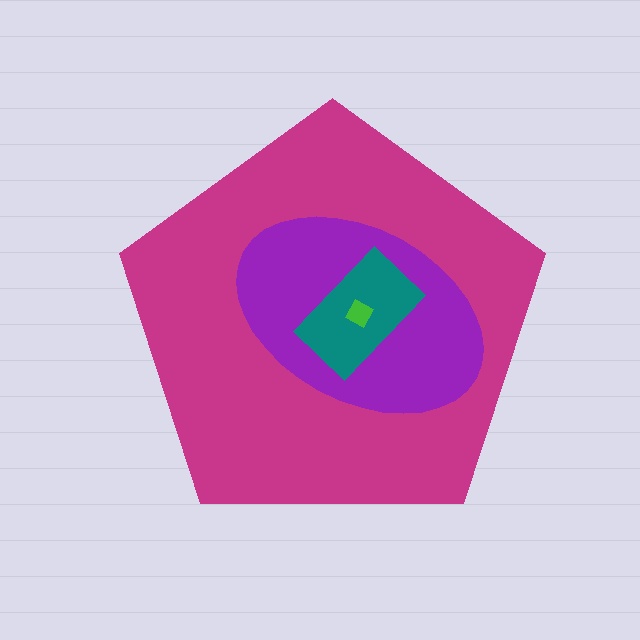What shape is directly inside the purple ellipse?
The teal rectangle.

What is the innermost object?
The green diamond.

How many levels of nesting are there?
4.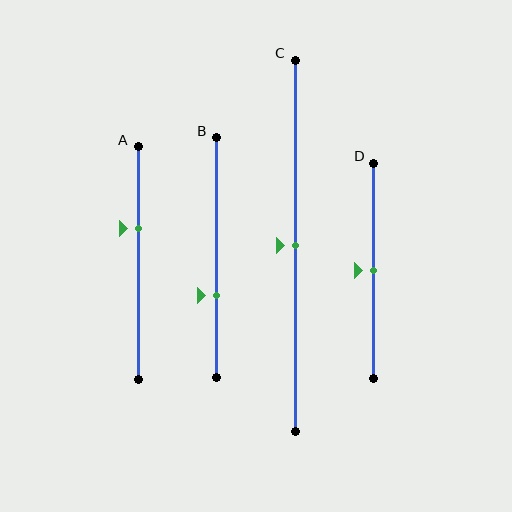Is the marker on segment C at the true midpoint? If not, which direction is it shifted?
Yes, the marker on segment C is at the true midpoint.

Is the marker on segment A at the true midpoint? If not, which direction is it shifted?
No, the marker on segment A is shifted upward by about 15% of the segment length.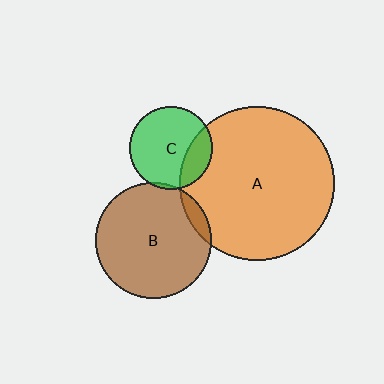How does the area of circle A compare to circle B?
Approximately 1.8 times.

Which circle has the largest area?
Circle A (orange).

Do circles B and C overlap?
Yes.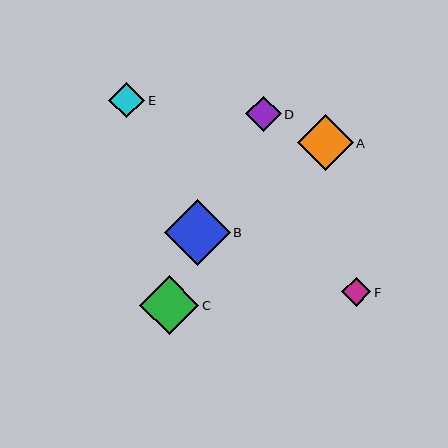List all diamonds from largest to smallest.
From largest to smallest: B, C, A, E, D, F.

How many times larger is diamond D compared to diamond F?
Diamond D is approximately 1.2 times the size of diamond F.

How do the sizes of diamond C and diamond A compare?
Diamond C and diamond A are approximately the same size.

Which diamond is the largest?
Diamond B is the largest with a size of approximately 66 pixels.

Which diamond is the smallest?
Diamond F is the smallest with a size of approximately 30 pixels.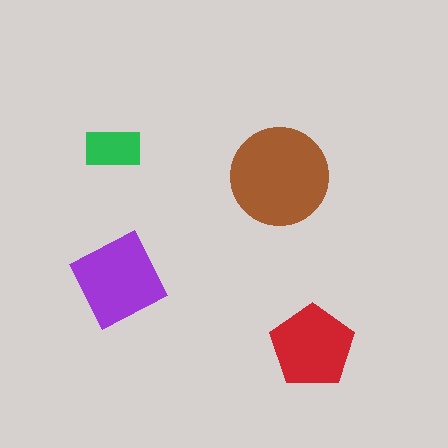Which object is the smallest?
The green rectangle.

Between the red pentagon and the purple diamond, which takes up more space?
The purple diamond.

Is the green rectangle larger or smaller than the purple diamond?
Smaller.